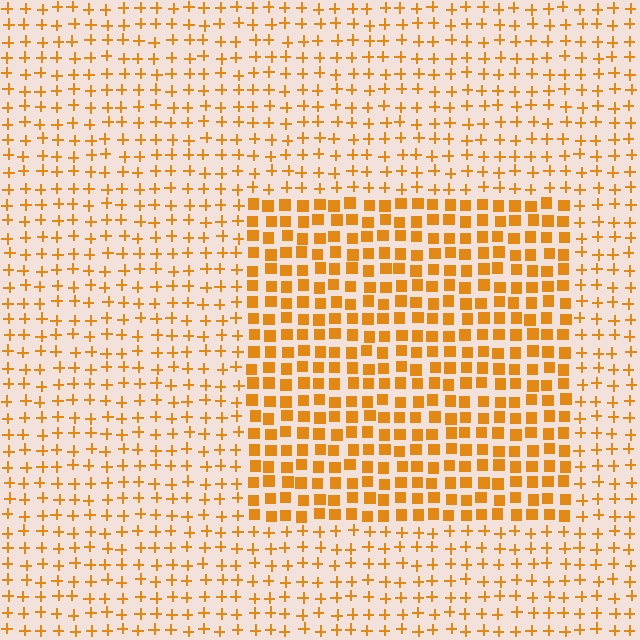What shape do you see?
I see a rectangle.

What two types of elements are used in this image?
The image uses squares inside the rectangle region and plus signs outside it.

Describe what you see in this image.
The image is filled with small orange elements arranged in a uniform grid. A rectangle-shaped region contains squares, while the surrounding area contains plus signs. The boundary is defined purely by the change in element shape.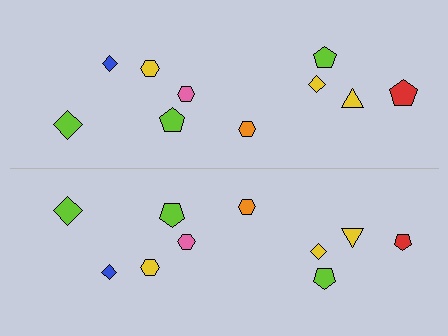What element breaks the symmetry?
The red pentagon on the bottom side has a different size than its mirror counterpart.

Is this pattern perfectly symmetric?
No, the pattern is not perfectly symmetric. The red pentagon on the bottom side has a different size than its mirror counterpart.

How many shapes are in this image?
There are 20 shapes in this image.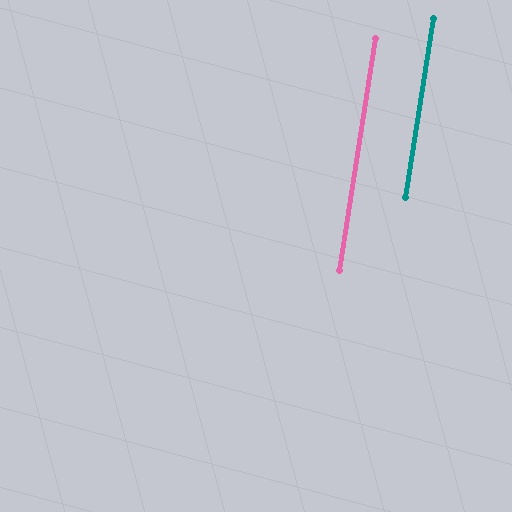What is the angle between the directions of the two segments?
Approximately 0 degrees.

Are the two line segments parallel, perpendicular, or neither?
Parallel — their directions differ by only 0.1°.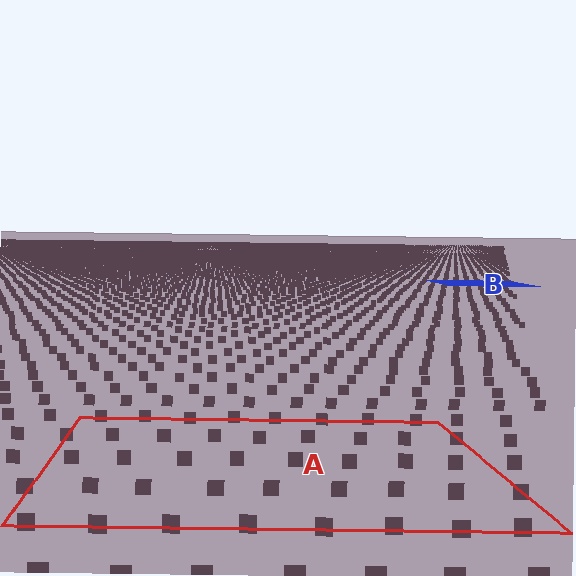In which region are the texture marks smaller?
The texture marks are smaller in region B, because it is farther away.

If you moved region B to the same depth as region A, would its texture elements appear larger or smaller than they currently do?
They would appear larger. At a closer depth, the same texture elements are projected at a bigger on-screen size.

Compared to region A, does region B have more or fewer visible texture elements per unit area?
Region B has more texture elements per unit area — they are packed more densely because it is farther away.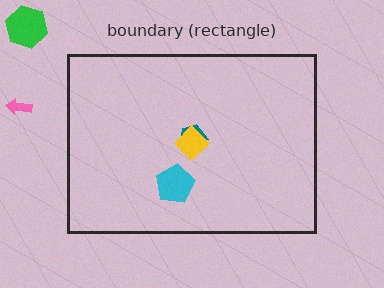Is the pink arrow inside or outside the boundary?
Outside.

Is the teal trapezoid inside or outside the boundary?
Inside.